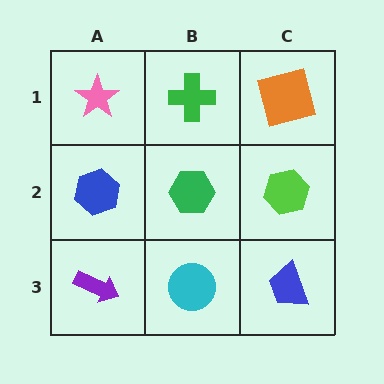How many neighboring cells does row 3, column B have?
3.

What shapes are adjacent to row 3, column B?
A green hexagon (row 2, column B), a purple arrow (row 3, column A), a blue trapezoid (row 3, column C).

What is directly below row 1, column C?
A lime hexagon.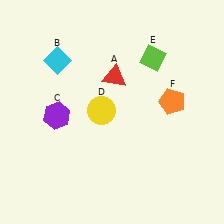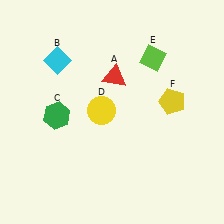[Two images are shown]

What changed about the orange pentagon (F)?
In Image 1, F is orange. In Image 2, it changed to yellow.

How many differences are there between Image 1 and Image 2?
There are 2 differences between the two images.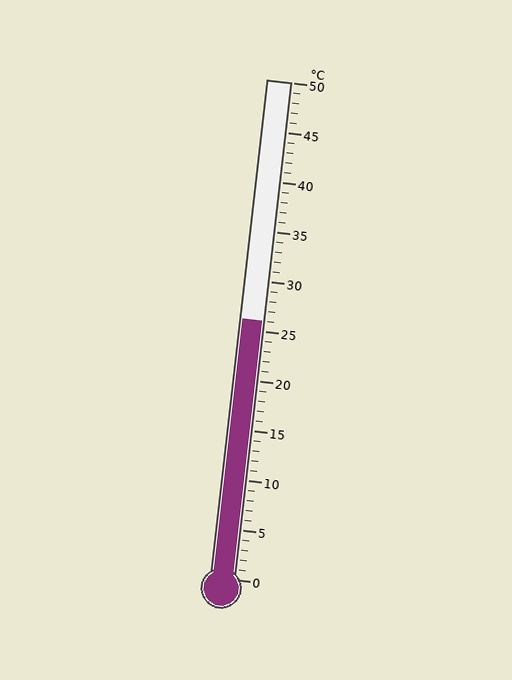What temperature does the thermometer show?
The thermometer shows approximately 26°C.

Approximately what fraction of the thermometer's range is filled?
The thermometer is filled to approximately 50% of its range.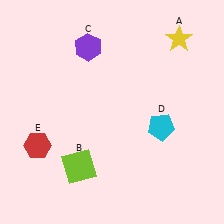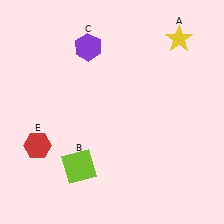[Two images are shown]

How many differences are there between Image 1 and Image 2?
There is 1 difference between the two images.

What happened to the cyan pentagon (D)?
The cyan pentagon (D) was removed in Image 2. It was in the bottom-right area of Image 1.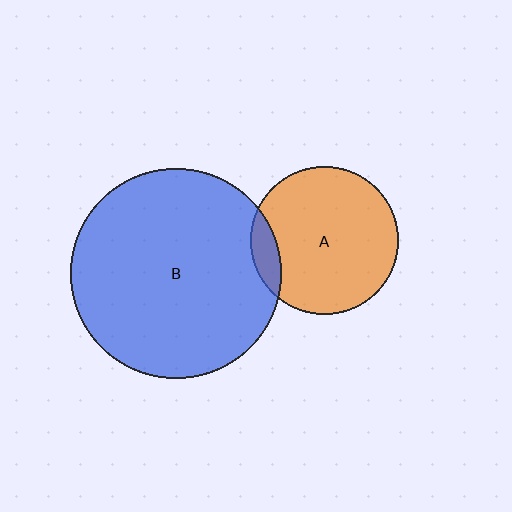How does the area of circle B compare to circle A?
Approximately 2.0 times.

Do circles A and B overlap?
Yes.